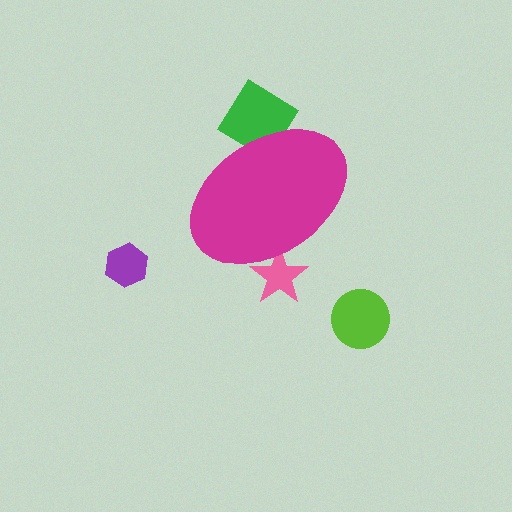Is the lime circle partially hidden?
No, the lime circle is fully visible.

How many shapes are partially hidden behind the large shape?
2 shapes are partially hidden.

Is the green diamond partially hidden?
Yes, the green diamond is partially hidden behind the magenta ellipse.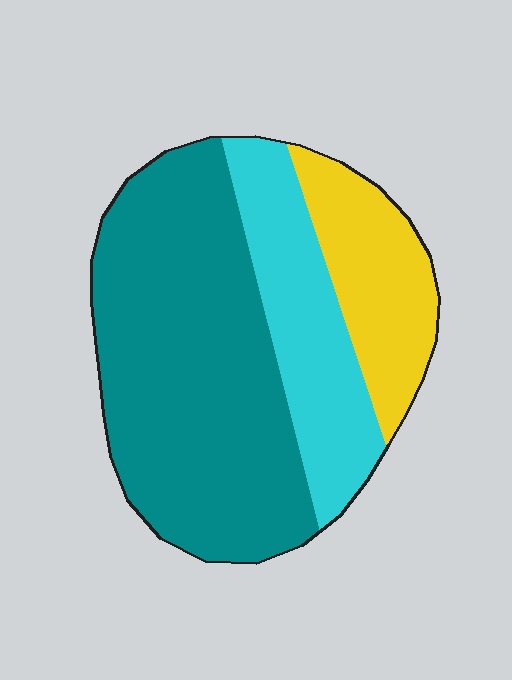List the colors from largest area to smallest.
From largest to smallest: teal, cyan, yellow.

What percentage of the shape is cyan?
Cyan takes up about one quarter (1/4) of the shape.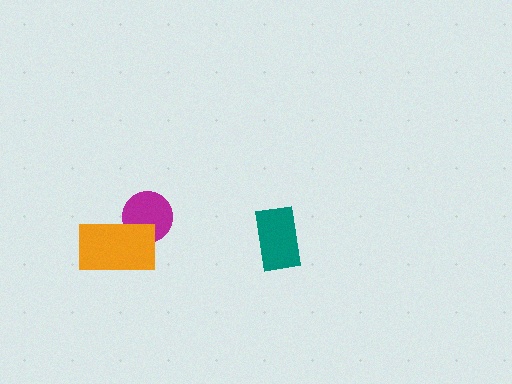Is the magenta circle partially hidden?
Yes, it is partially covered by another shape.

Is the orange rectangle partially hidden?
No, no other shape covers it.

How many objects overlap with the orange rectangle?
1 object overlaps with the orange rectangle.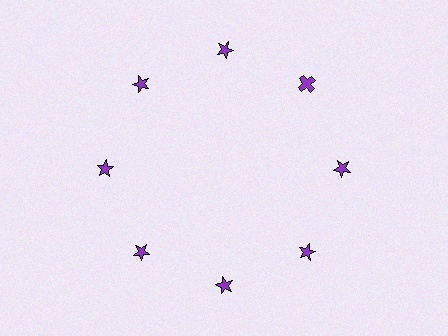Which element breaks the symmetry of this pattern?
The purple cross at roughly the 2 o'clock position breaks the symmetry. All other shapes are purple stars.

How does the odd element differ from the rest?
It has a different shape: cross instead of star.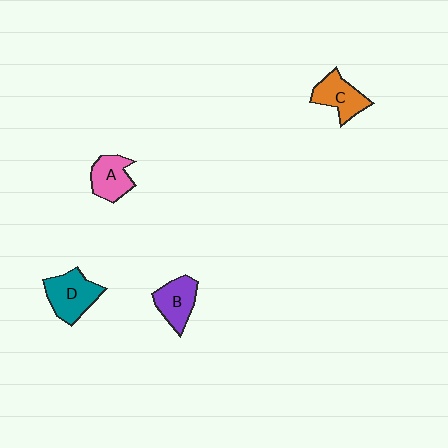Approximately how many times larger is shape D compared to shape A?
Approximately 1.3 times.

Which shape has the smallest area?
Shape A (pink).